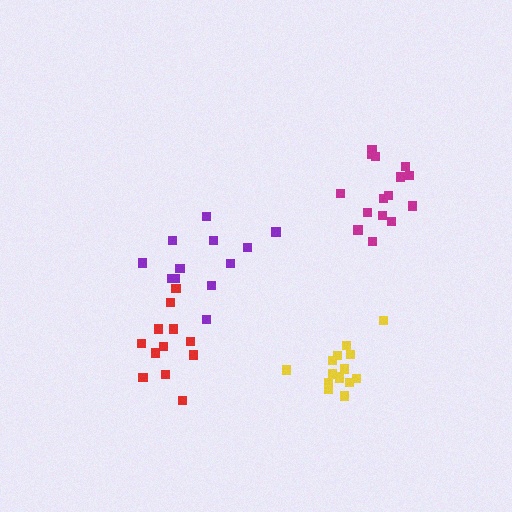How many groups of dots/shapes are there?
There are 4 groups.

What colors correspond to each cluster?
The clusters are colored: magenta, yellow, purple, red.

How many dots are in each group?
Group 1: 15 dots, Group 2: 16 dots, Group 3: 12 dots, Group 4: 12 dots (55 total).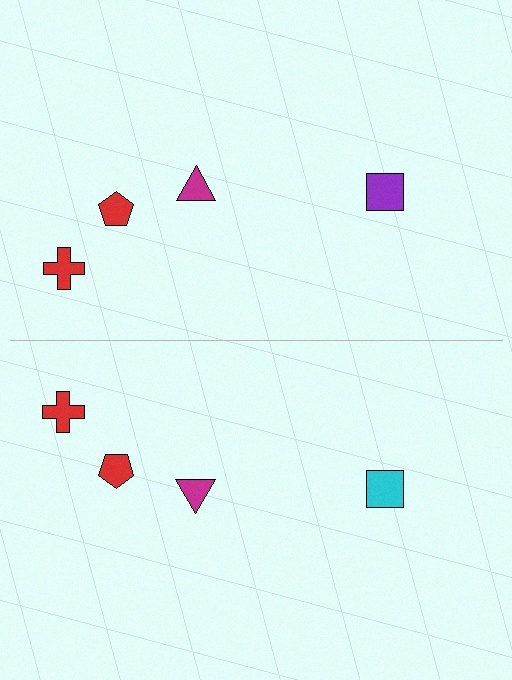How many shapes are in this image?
There are 8 shapes in this image.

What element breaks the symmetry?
The cyan square on the bottom side breaks the symmetry — its mirror counterpart is purple.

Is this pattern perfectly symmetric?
No, the pattern is not perfectly symmetric. The cyan square on the bottom side breaks the symmetry — its mirror counterpart is purple.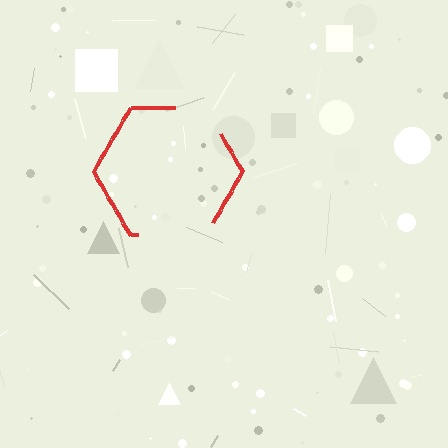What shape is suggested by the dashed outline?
The dashed outline suggests a hexagon.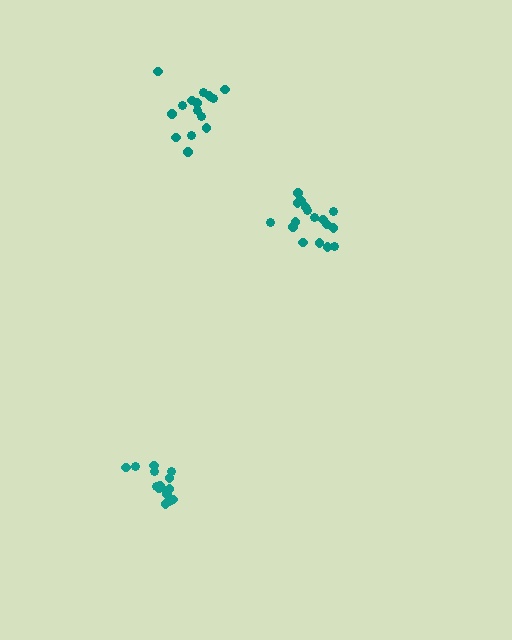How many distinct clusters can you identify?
There are 3 distinct clusters.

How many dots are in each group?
Group 1: 15 dots, Group 2: 15 dots, Group 3: 17 dots (47 total).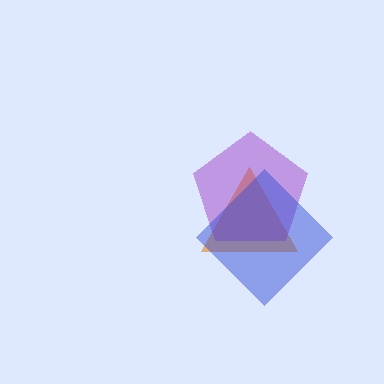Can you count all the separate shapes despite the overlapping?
Yes, there are 3 separate shapes.